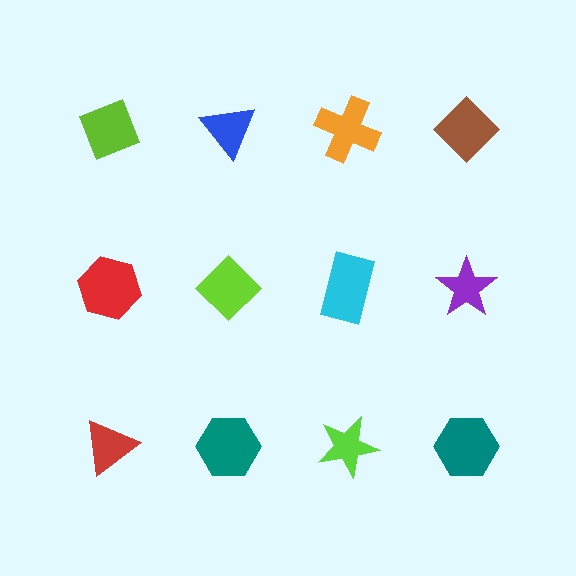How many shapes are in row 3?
4 shapes.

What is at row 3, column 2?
A teal hexagon.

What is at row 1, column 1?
A lime diamond.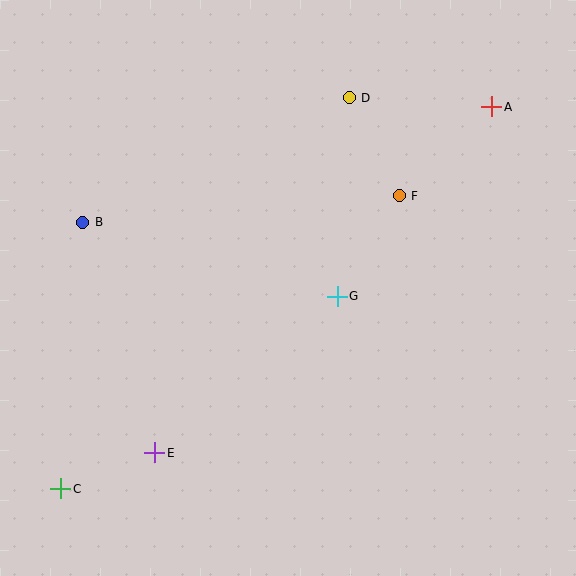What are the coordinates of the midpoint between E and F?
The midpoint between E and F is at (277, 324).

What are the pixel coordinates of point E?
Point E is at (155, 453).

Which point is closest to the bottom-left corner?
Point C is closest to the bottom-left corner.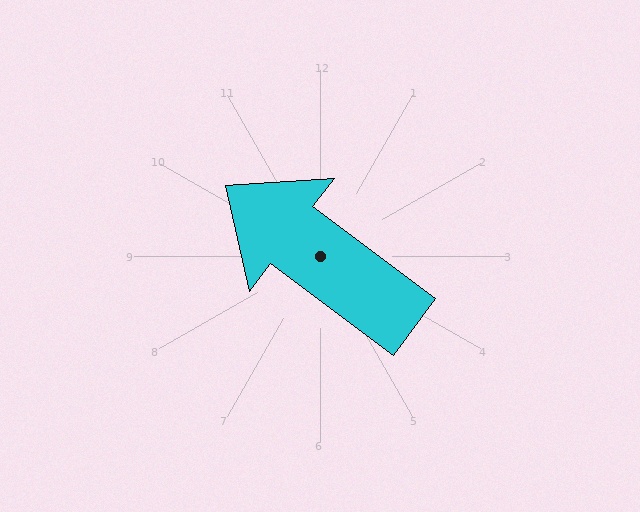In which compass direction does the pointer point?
Northwest.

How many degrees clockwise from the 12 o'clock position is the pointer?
Approximately 307 degrees.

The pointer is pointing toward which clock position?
Roughly 10 o'clock.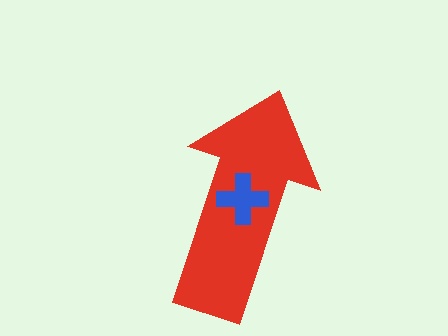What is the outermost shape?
The red arrow.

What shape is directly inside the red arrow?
The blue cross.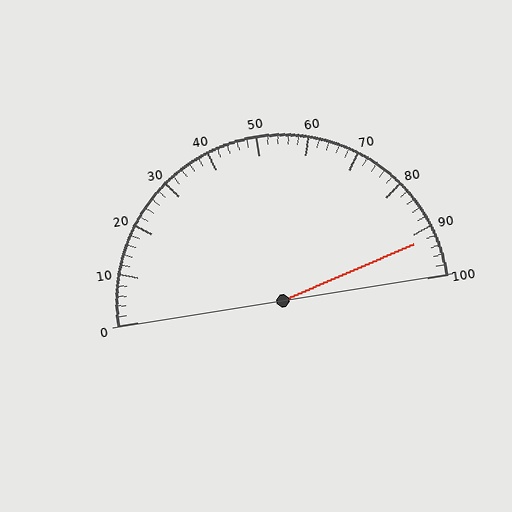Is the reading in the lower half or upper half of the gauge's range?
The reading is in the upper half of the range (0 to 100).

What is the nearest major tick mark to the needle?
The nearest major tick mark is 90.